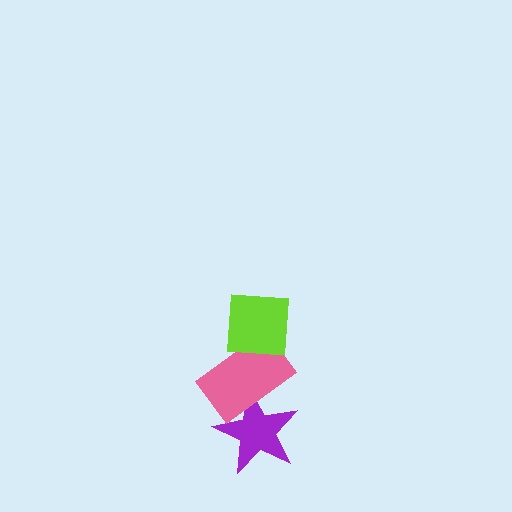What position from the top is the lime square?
The lime square is 1st from the top.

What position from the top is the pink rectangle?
The pink rectangle is 2nd from the top.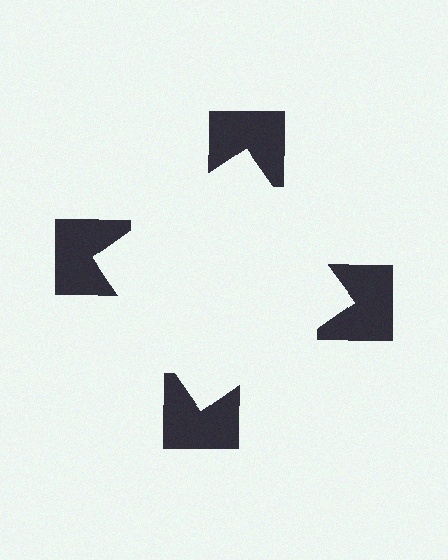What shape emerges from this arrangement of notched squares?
An illusory square — its edges are inferred from the aligned wedge cuts in the notched squares, not physically drawn.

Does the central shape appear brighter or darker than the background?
It typically appears slightly brighter than the background, even though no actual brightness change is drawn.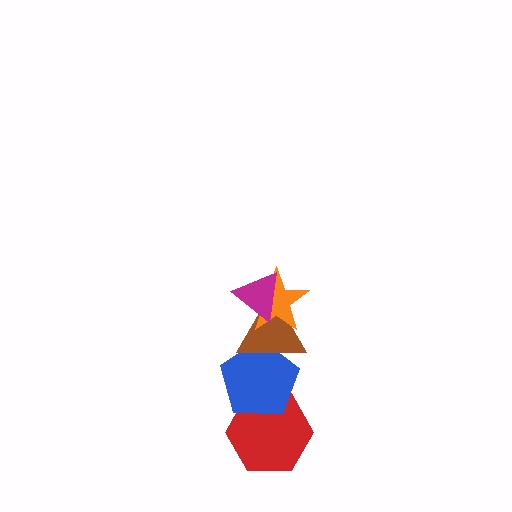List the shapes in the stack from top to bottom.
From top to bottom: the magenta triangle, the orange star, the brown triangle, the blue pentagon, the red hexagon.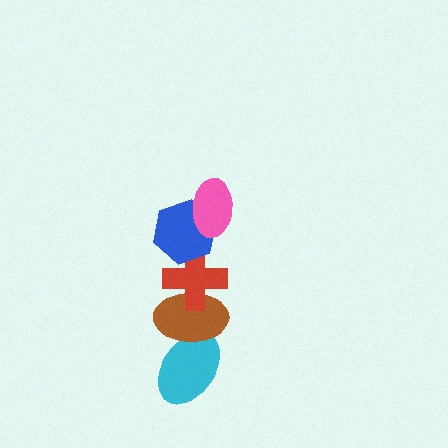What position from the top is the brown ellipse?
The brown ellipse is 4th from the top.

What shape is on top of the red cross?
The blue hexagon is on top of the red cross.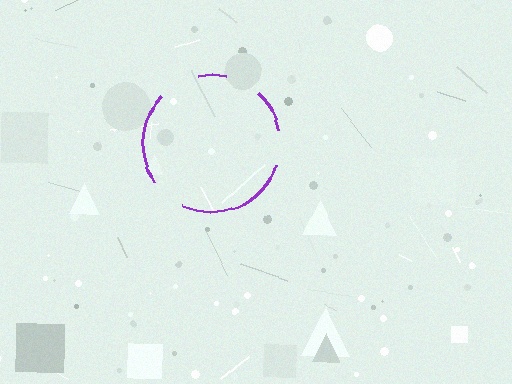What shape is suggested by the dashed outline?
The dashed outline suggests a circle.